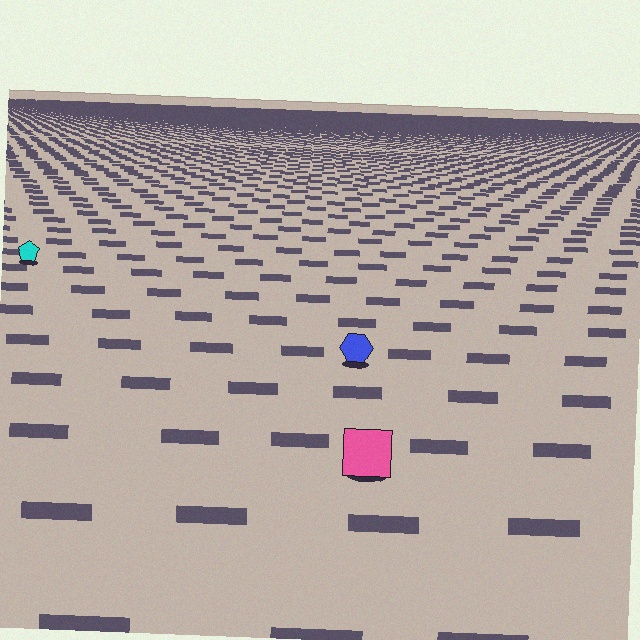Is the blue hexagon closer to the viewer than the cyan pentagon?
Yes. The blue hexagon is closer — you can tell from the texture gradient: the ground texture is coarser near it.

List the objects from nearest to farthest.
From nearest to farthest: the pink square, the blue hexagon, the cyan pentagon.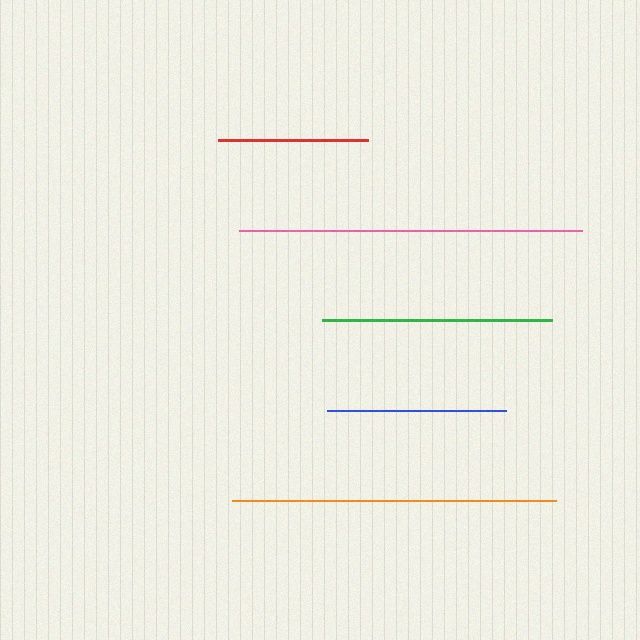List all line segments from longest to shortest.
From longest to shortest: pink, orange, green, blue, red.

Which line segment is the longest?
The pink line is the longest at approximately 344 pixels.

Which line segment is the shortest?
The red line is the shortest at approximately 150 pixels.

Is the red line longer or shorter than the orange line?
The orange line is longer than the red line.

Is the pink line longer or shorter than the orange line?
The pink line is longer than the orange line.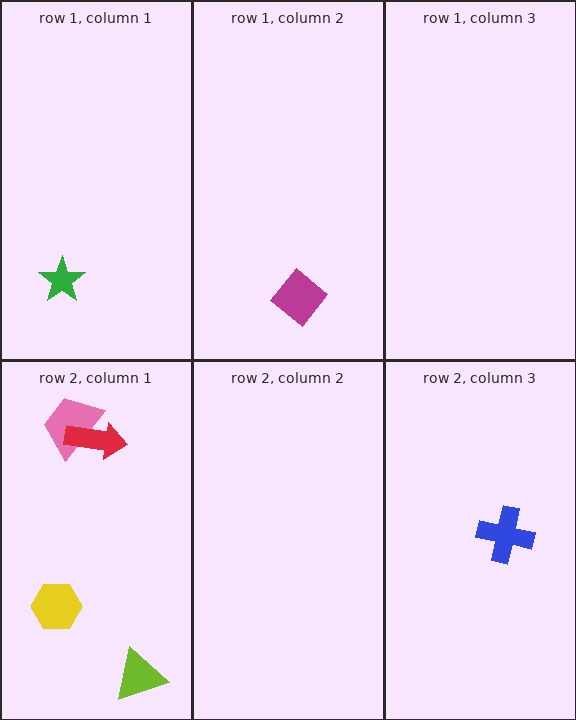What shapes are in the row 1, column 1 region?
The green star.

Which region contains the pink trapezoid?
The row 2, column 1 region.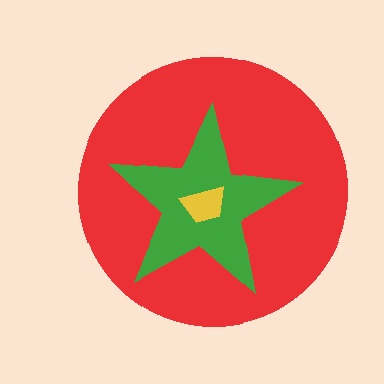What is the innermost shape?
The yellow trapezoid.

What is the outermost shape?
The red circle.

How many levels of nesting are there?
3.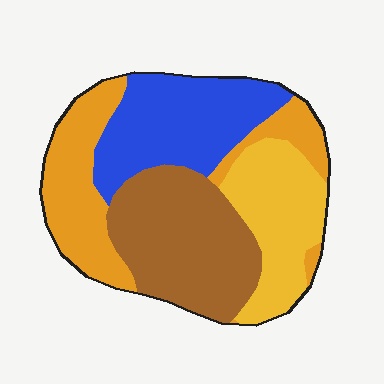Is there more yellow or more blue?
Blue.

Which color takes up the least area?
Yellow, at roughly 20%.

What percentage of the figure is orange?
Orange takes up about one quarter (1/4) of the figure.